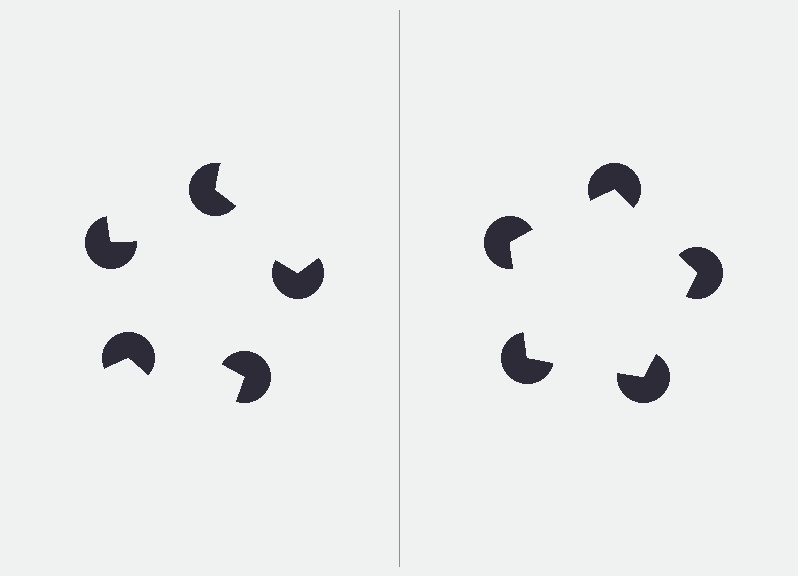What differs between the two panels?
The pac-man discs are positioned identically on both sides; only the wedge orientations differ. On the right they align to a pentagon; on the left they are misaligned.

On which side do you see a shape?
An illusory pentagon appears on the right side. On the left side the wedge cuts are rotated, so no coherent shape forms.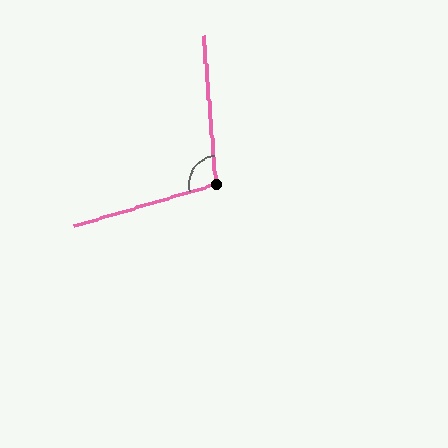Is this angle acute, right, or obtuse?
It is obtuse.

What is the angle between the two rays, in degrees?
Approximately 102 degrees.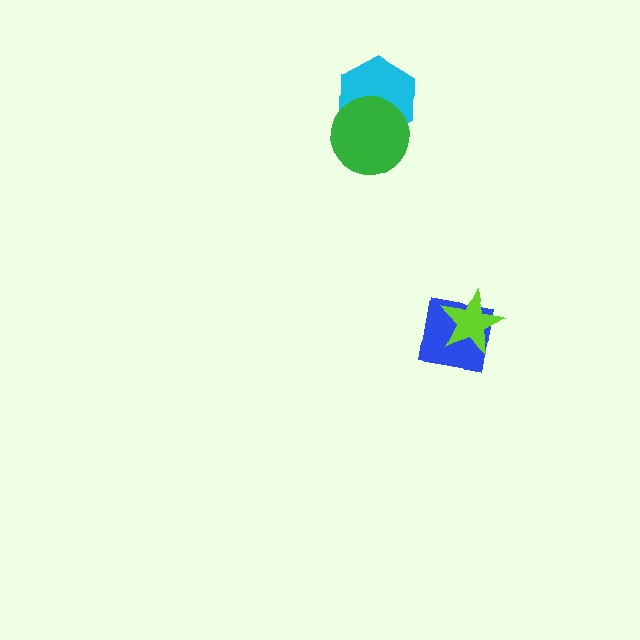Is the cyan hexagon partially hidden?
Yes, it is partially covered by another shape.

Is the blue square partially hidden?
Yes, it is partially covered by another shape.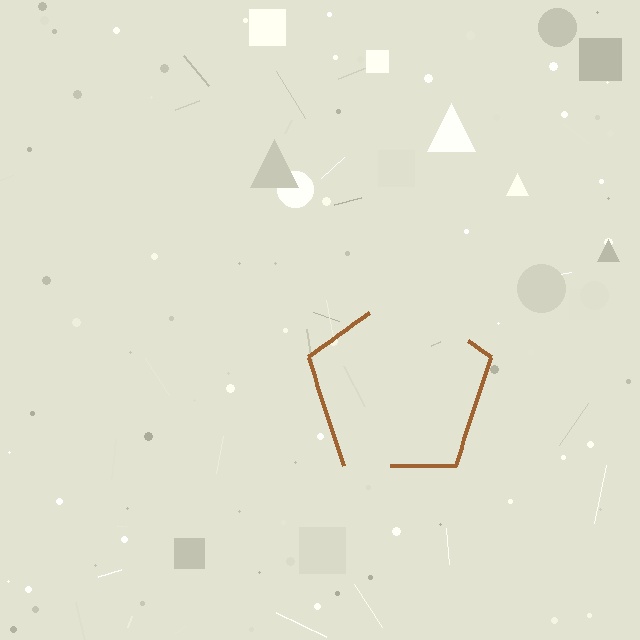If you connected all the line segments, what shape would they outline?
They would outline a pentagon.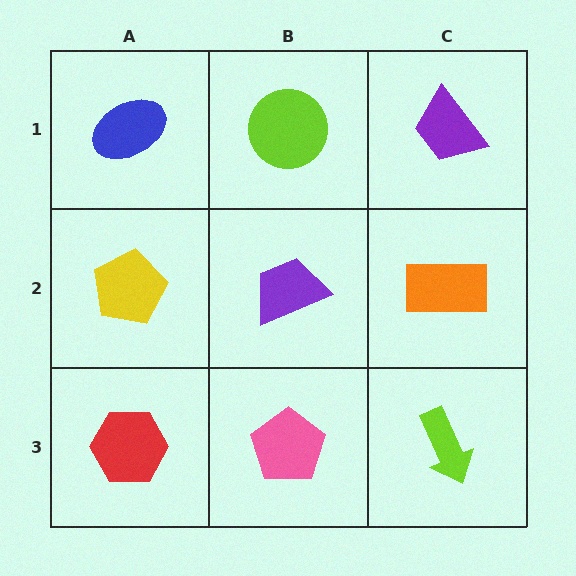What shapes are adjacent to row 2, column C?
A purple trapezoid (row 1, column C), a lime arrow (row 3, column C), a purple trapezoid (row 2, column B).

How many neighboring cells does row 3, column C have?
2.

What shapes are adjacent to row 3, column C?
An orange rectangle (row 2, column C), a pink pentagon (row 3, column B).